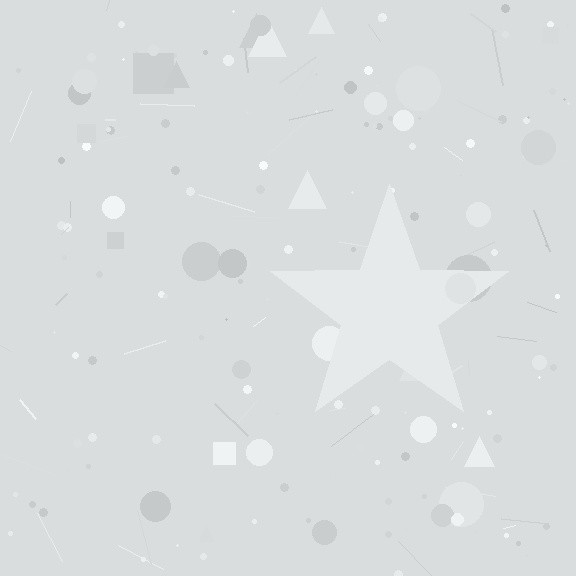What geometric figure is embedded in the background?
A star is embedded in the background.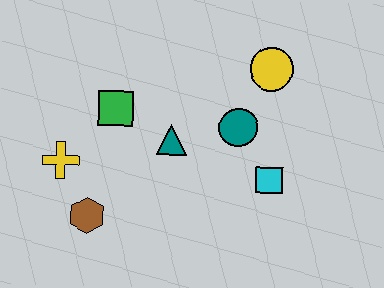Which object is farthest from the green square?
The cyan square is farthest from the green square.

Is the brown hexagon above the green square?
No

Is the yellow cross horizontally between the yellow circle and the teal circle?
No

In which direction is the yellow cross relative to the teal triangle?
The yellow cross is to the left of the teal triangle.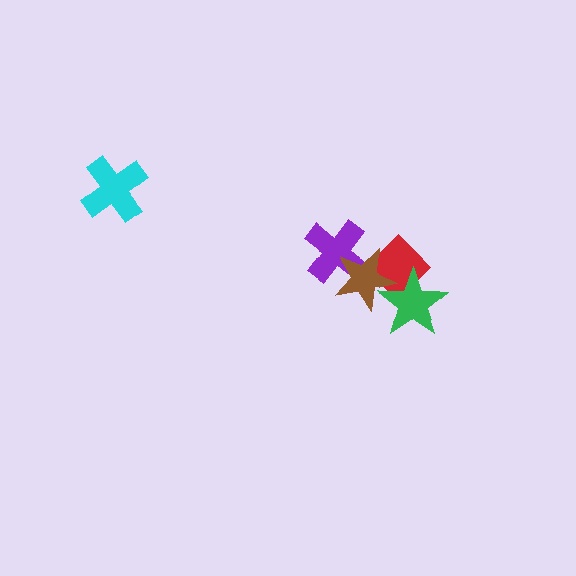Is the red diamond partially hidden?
Yes, it is partially covered by another shape.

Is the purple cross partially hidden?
Yes, it is partially covered by another shape.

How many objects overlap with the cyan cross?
0 objects overlap with the cyan cross.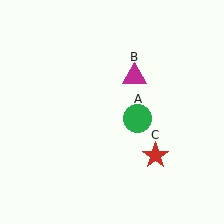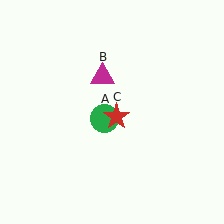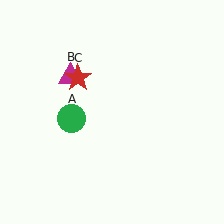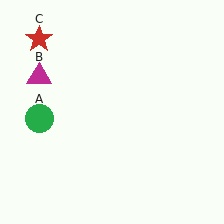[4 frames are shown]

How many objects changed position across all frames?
3 objects changed position: green circle (object A), magenta triangle (object B), red star (object C).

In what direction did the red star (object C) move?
The red star (object C) moved up and to the left.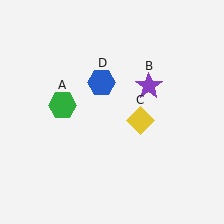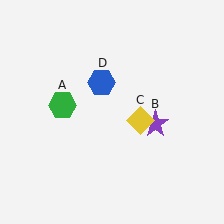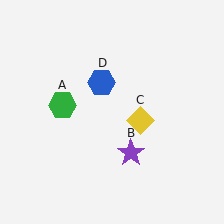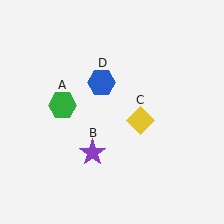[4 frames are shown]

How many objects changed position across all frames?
1 object changed position: purple star (object B).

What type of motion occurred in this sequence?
The purple star (object B) rotated clockwise around the center of the scene.